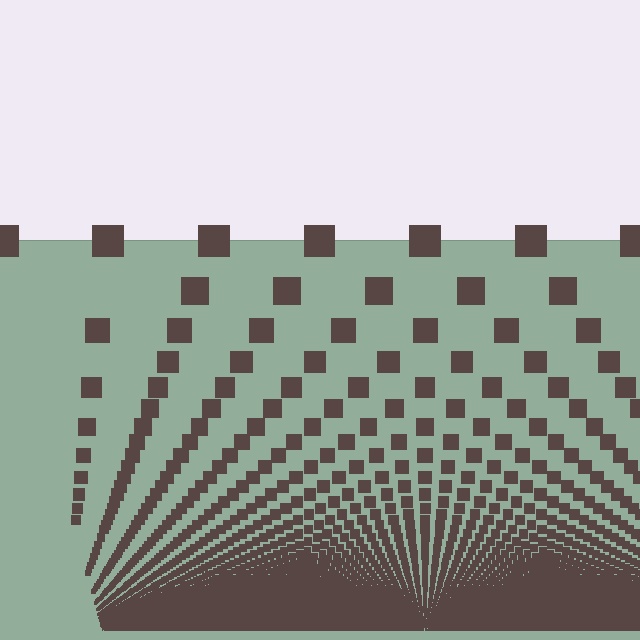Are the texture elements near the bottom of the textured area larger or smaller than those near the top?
Smaller. The gradient is inverted — elements near the bottom are smaller and denser.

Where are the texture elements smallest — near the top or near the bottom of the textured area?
Near the bottom.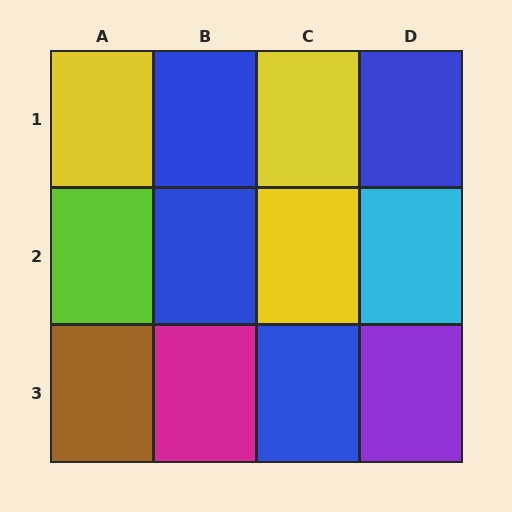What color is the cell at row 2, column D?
Cyan.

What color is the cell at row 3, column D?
Purple.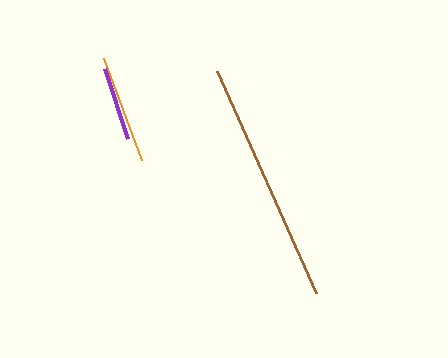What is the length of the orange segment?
The orange segment is approximately 108 pixels long.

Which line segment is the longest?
The brown line is the longest at approximately 243 pixels.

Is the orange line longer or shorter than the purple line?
The orange line is longer than the purple line.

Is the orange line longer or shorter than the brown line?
The brown line is longer than the orange line.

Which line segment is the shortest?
The purple line is the shortest at approximately 74 pixels.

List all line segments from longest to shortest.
From longest to shortest: brown, orange, purple.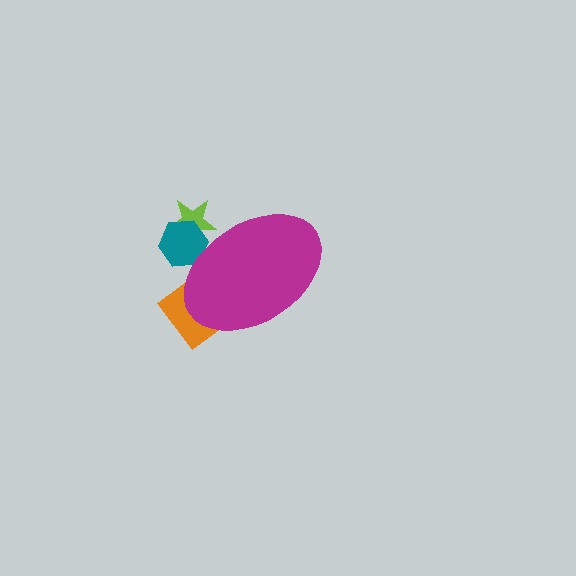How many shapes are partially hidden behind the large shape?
3 shapes are partially hidden.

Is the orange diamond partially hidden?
Yes, the orange diamond is partially hidden behind the magenta ellipse.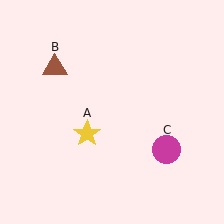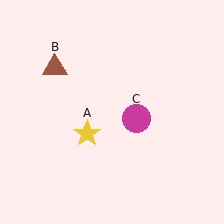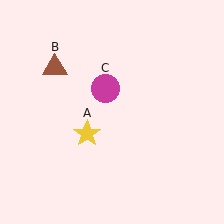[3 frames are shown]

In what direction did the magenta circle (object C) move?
The magenta circle (object C) moved up and to the left.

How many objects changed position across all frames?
1 object changed position: magenta circle (object C).